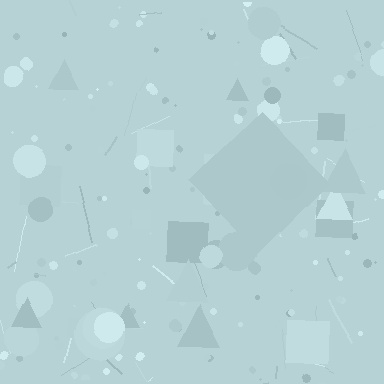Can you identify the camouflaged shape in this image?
The camouflaged shape is a diamond.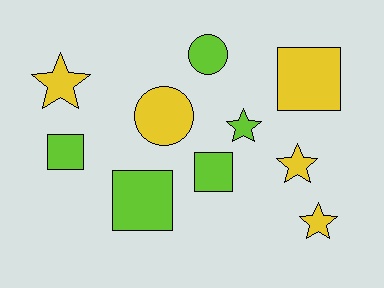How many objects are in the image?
There are 10 objects.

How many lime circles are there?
There is 1 lime circle.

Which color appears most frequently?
Lime, with 5 objects.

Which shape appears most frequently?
Square, with 4 objects.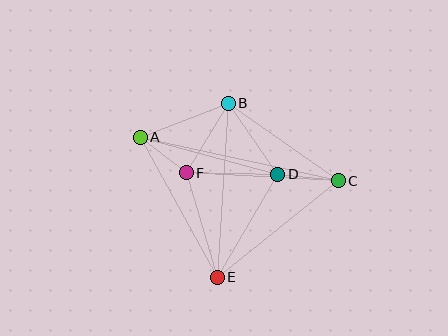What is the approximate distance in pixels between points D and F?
The distance between D and F is approximately 92 pixels.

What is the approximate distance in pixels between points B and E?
The distance between B and E is approximately 175 pixels.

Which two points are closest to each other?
Points A and F are closest to each other.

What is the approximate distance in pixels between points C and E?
The distance between C and E is approximately 155 pixels.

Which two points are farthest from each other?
Points A and C are farthest from each other.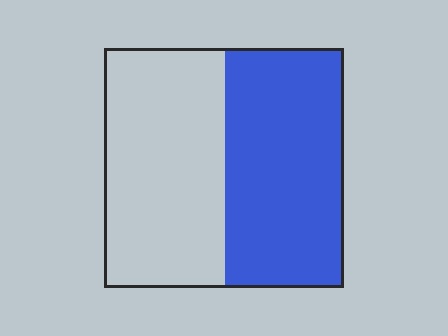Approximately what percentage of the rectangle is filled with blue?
Approximately 50%.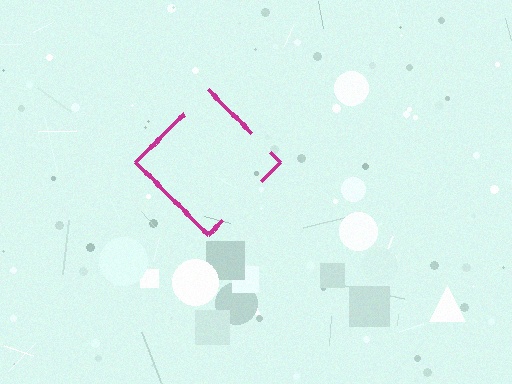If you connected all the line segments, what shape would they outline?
They would outline a diamond.